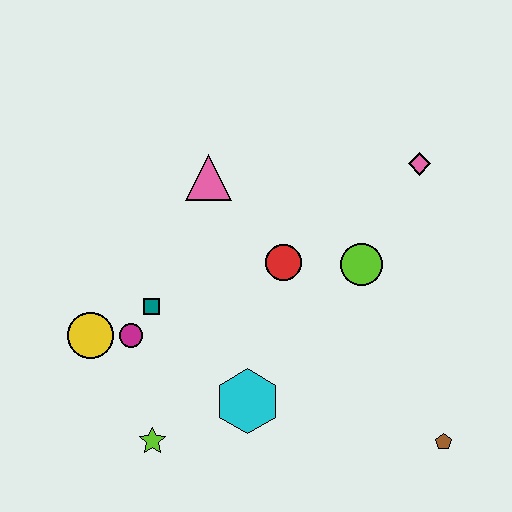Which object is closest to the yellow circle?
The magenta circle is closest to the yellow circle.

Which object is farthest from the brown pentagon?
The yellow circle is farthest from the brown pentagon.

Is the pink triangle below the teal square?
No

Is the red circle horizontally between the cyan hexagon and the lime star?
No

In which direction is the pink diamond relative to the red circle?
The pink diamond is to the right of the red circle.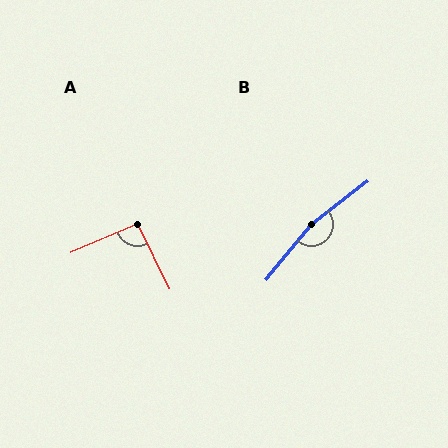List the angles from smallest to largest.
A (92°), B (167°).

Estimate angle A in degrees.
Approximately 92 degrees.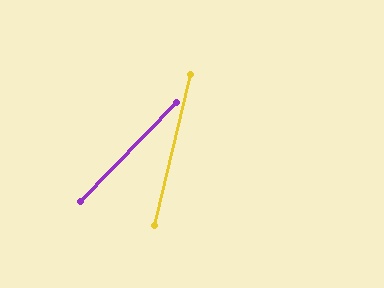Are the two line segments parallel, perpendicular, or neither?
Neither parallel nor perpendicular — they differ by about 31°.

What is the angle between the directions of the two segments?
Approximately 31 degrees.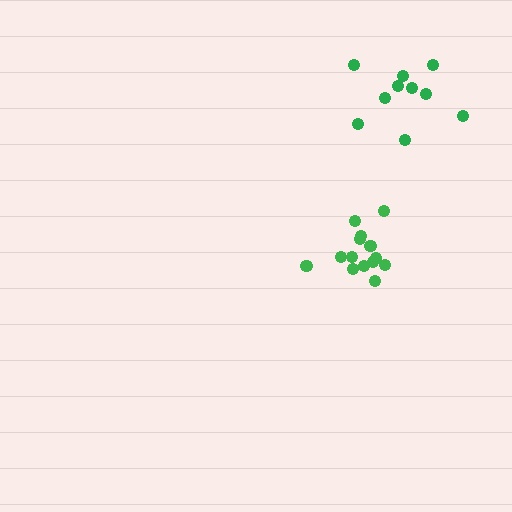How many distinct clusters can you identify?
There are 2 distinct clusters.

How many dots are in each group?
Group 1: 14 dots, Group 2: 10 dots (24 total).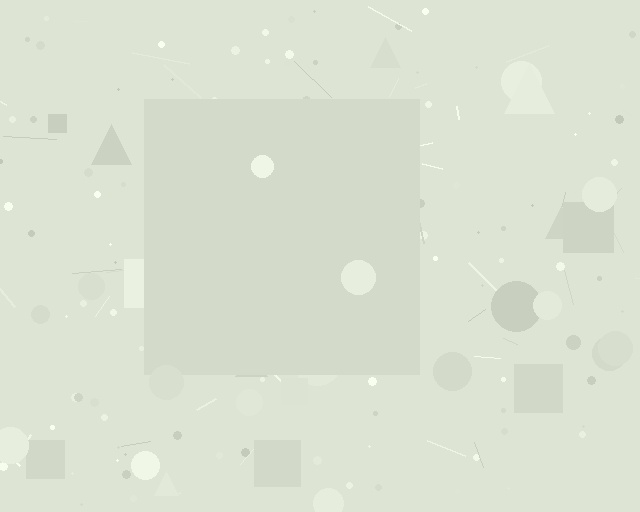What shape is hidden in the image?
A square is hidden in the image.